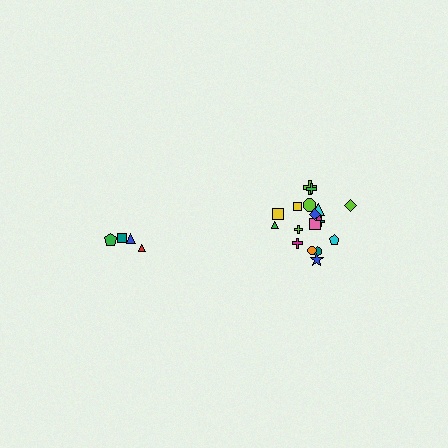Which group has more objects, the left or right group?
The right group.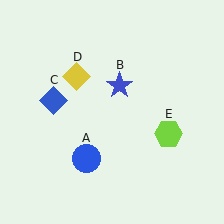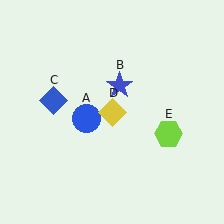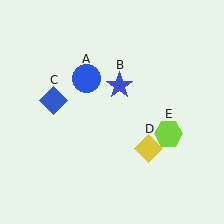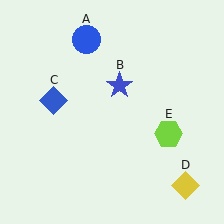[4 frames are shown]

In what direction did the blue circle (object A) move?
The blue circle (object A) moved up.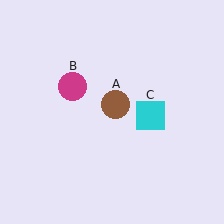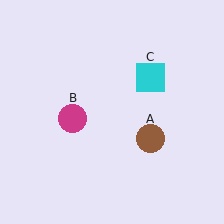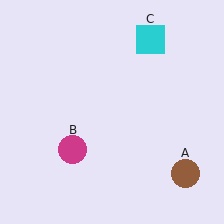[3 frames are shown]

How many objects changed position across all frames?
3 objects changed position: brown circle (object A), magenta circle (object B), cyan square (object C).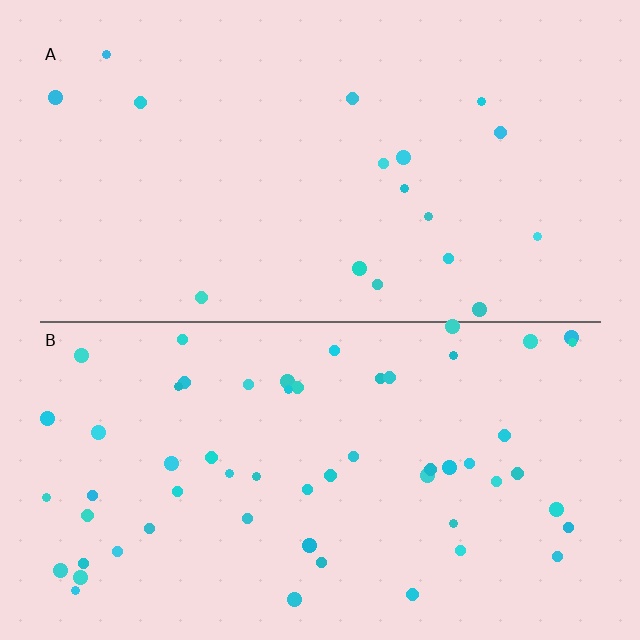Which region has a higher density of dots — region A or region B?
B (the bottom).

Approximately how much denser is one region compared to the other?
Approximately 3.3× — region B over region A.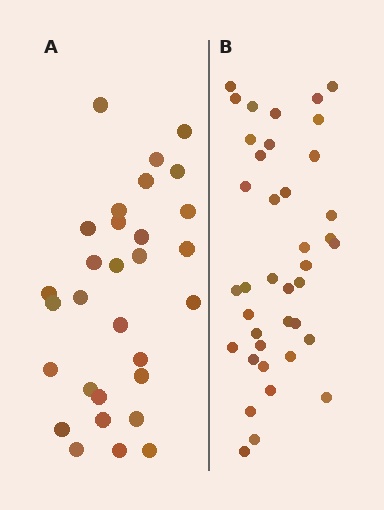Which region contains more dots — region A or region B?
Region B (the right region) has more dots.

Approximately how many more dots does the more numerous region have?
Region B has roughly 8 or so more dots than region A.